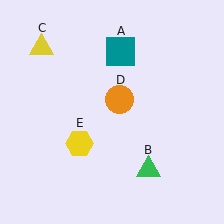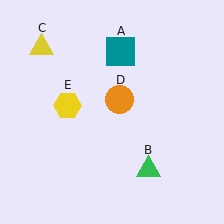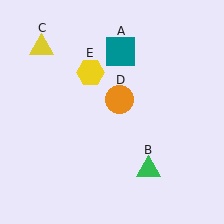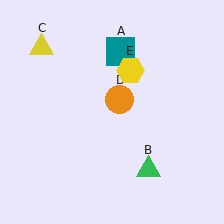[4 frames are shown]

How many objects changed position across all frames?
1 object changed position: yellow hexagon (object E).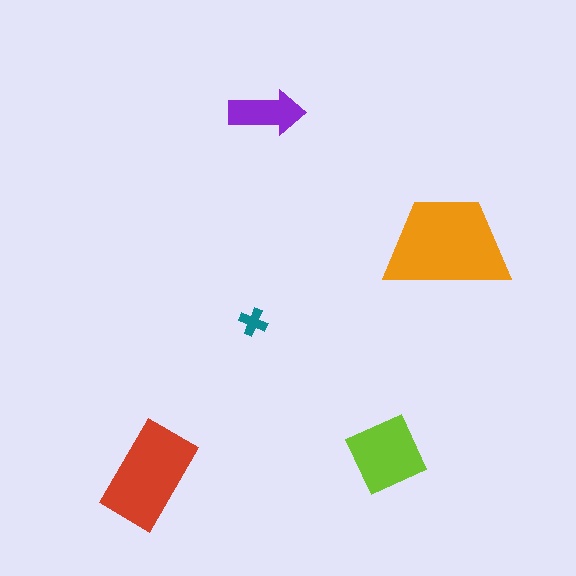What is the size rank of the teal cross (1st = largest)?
5th.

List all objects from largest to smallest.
The orange trapezoid, the red rectangle, the lime square, the purple arrow, the teal cross.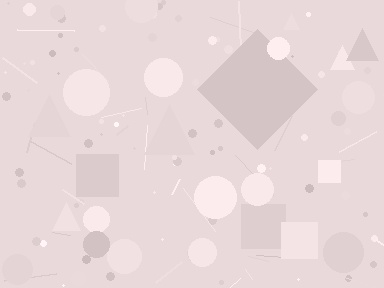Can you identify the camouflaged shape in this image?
The camouflaged shape is a diamond.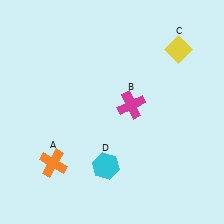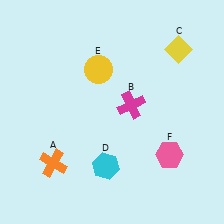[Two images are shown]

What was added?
A yellow circle (E), a pink hexagon (F) were added in Image 2.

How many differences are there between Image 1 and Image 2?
There are 2 differences between the two images.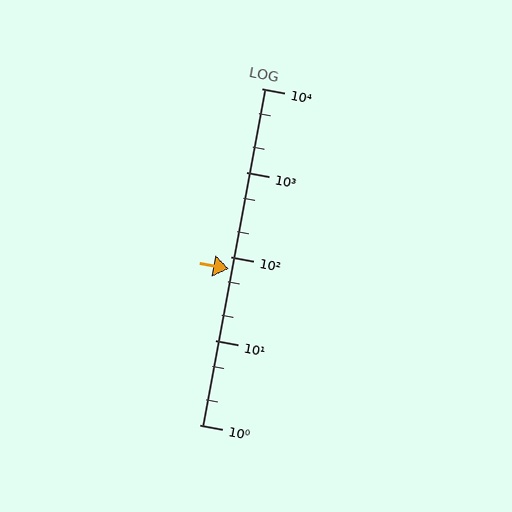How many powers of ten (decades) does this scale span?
The scale spans 4 decades, from 1 to 10000.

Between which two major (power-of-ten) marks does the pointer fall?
The pointer is between 10 and 100.